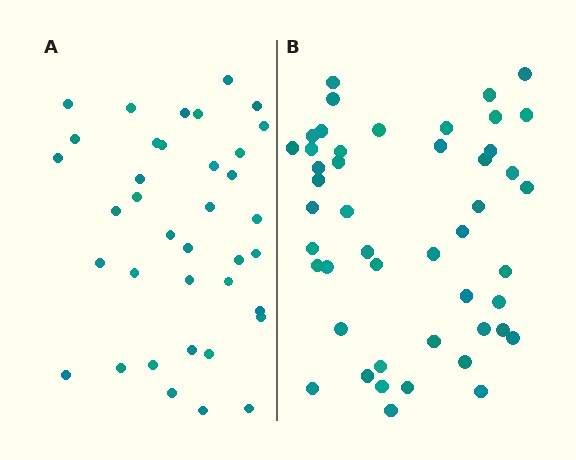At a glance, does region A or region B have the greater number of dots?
Region B (the right region) has more dots.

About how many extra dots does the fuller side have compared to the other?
Region B has roughly 10 or so more dots than region A.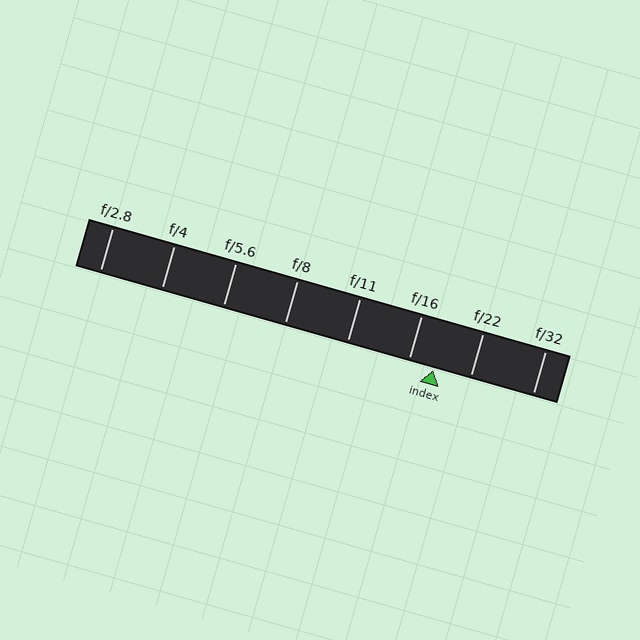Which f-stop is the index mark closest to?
The index mark is closest to f/16.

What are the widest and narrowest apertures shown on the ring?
The widest aperture shown is f/2.8 and the narrowest is f/32.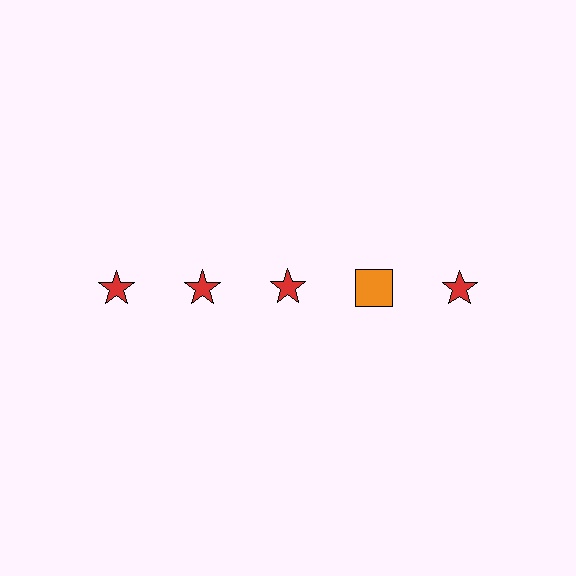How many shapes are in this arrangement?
There are 5 shapes arranged in a grid pattern.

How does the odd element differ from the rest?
It differs in both color (orange instead of red) and shape (square instead of star).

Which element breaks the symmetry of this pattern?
The orange square in the top row, second from right column breaks the symmetry. All other shapes are red stars.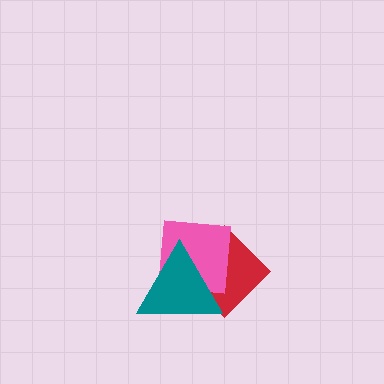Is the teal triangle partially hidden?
No, no other shape covers it.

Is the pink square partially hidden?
Yes, it is partially covered by another shape.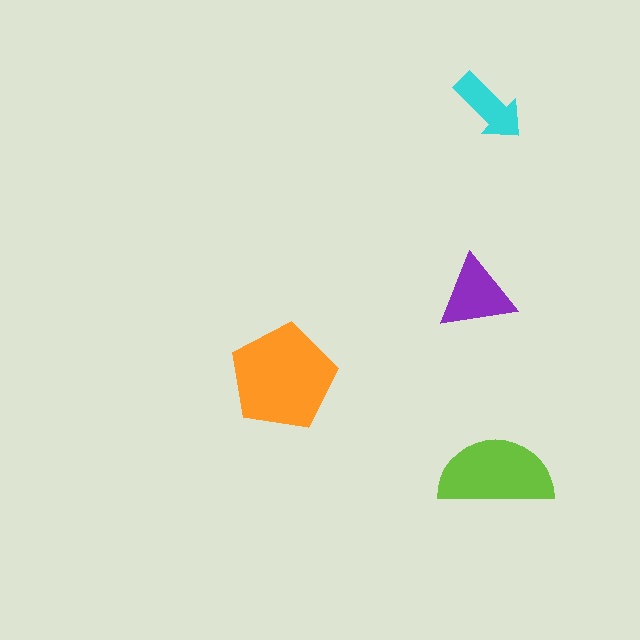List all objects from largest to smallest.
The orange pentagon, the lime semicircle, the purple triangle, the cyan arrow.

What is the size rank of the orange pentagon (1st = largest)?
1st.